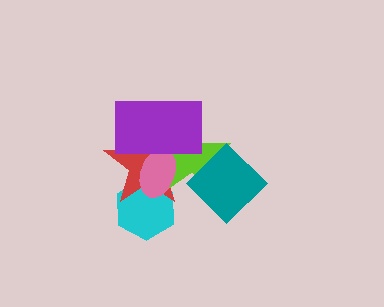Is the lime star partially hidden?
Yes, it is partially covered by another shape.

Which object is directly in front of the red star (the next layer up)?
The lime star is directly in front of the red star.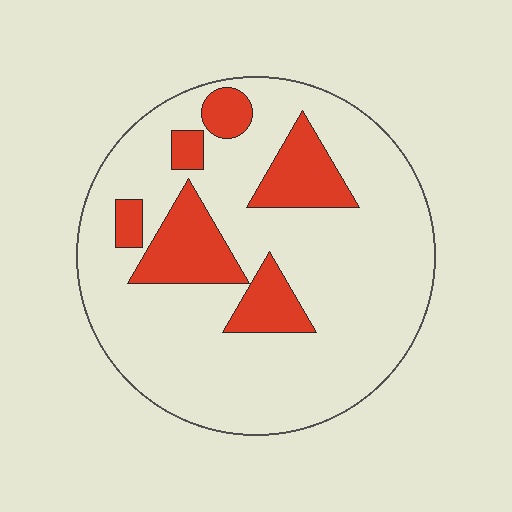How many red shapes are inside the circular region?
6.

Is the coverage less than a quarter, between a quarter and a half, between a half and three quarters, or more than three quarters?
Less than a quarter.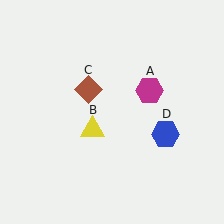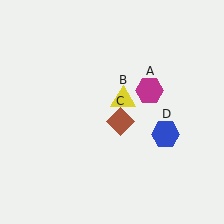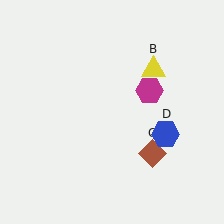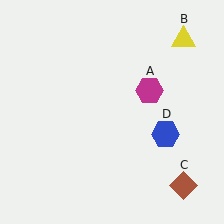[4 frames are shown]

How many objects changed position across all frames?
2 objects changed position: yellow triangle (object B), brown diamond (object C).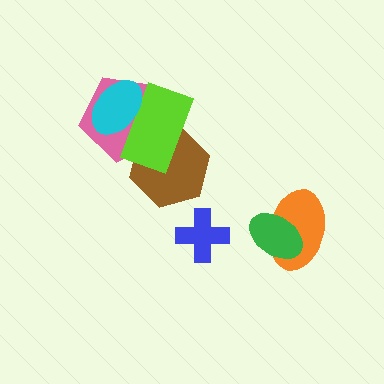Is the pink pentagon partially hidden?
Yes, it is partially covered by another shape.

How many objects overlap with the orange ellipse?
1 object overlaps with the orange ellipse.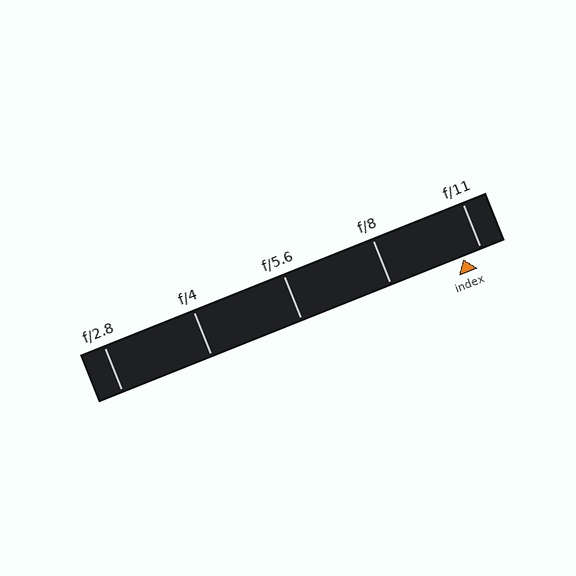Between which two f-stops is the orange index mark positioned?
The index mark is between f/8 and f/11.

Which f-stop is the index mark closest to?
The index mark is closest to f/11.